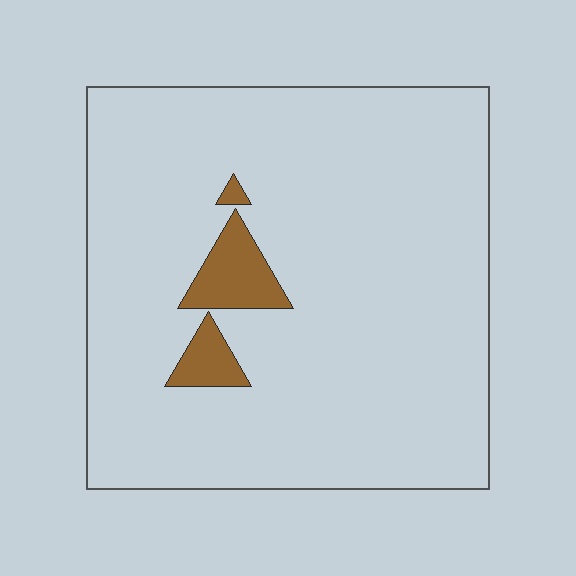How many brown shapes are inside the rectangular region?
3.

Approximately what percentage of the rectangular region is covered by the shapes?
Approximately 5%.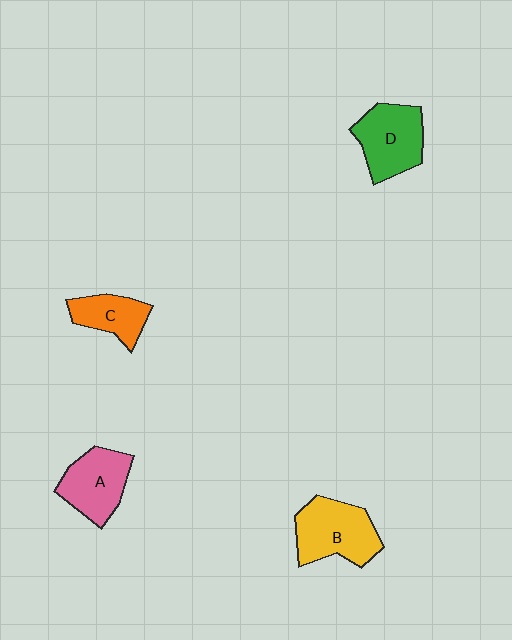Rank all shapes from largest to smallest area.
From largest to smallest: B (yellow), D (green), A (pink), C (orange).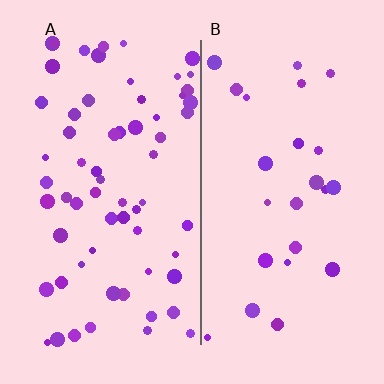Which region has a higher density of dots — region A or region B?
A (the left).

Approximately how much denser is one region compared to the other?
Approximately 2.5× — region A over region B.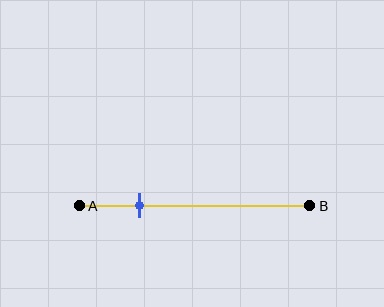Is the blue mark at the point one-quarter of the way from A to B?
Yes, the mark is approximately at the one-quarter point.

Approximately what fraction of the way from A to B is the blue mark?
The blue mark is approximately 25% of the way from A to B.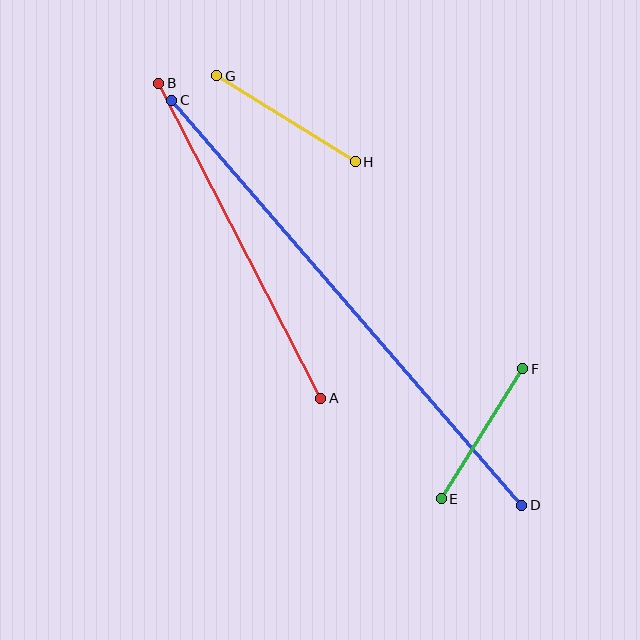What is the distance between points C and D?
The distance is approximately 535 pixels.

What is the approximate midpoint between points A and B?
The midpoint is at approximately (240, 241) pixels.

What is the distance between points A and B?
The distance is approximately 354 pixels.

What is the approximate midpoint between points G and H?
The midpoint is at approximately (286, 119) pixels.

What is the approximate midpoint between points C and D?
The midpoint is at approximately (347, 303) pixels.